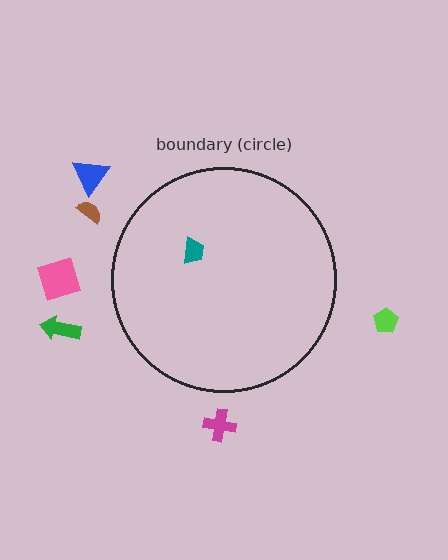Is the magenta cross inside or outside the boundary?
Outside.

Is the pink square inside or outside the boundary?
Outside.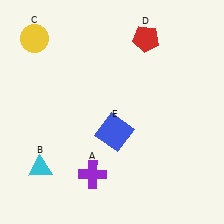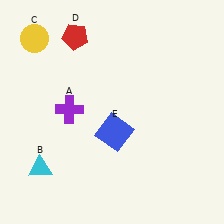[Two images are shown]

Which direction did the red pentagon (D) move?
The red pentagon (D) moved left.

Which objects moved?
The objects that moved are: the purple cross (A), the red pentagon (D).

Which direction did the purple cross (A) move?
The purple cross (A) moved up.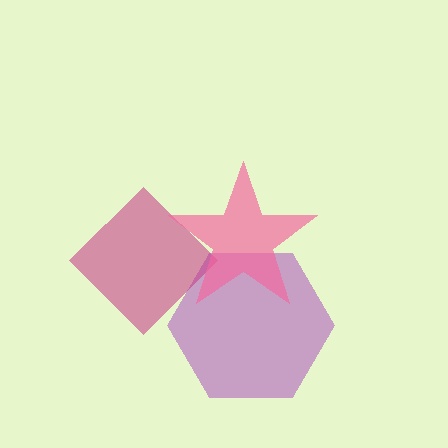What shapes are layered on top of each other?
The layered shapes are: a purple hexagon, a magenta diamond, a pink star.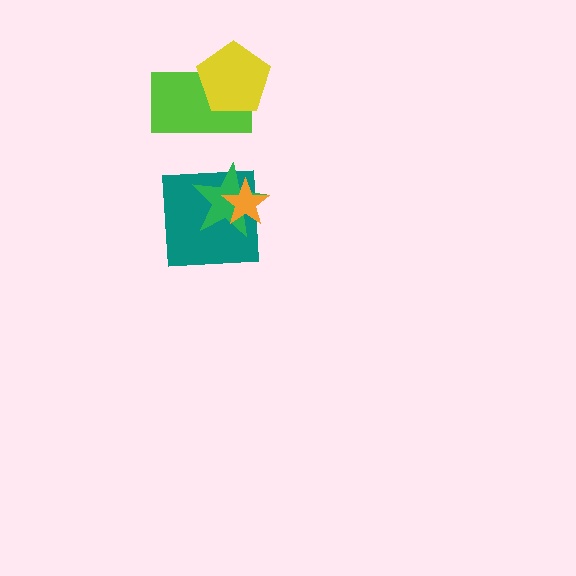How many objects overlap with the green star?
2 objects overlap with the green star.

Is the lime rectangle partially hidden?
Yes, it is partially covered by another shape.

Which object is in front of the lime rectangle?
The yellow pentagon is in front of the lime rectangle.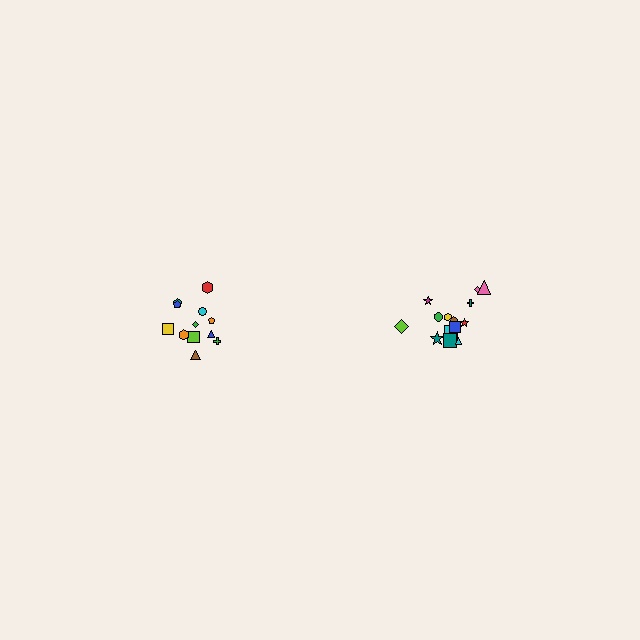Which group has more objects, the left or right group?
The right group.